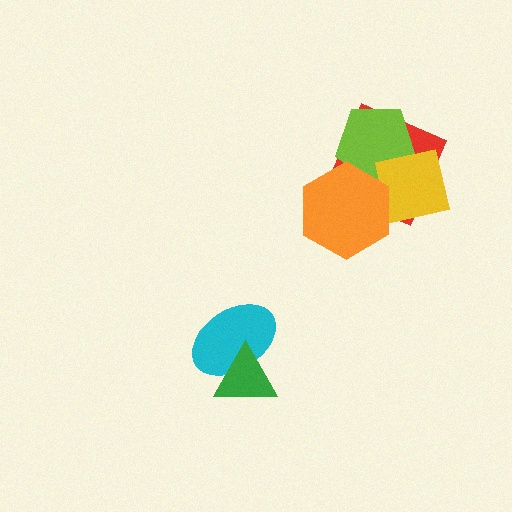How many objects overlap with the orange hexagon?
4 objects overlap with the orange hexagon.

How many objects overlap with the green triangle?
1 object overlaps with the green triangle.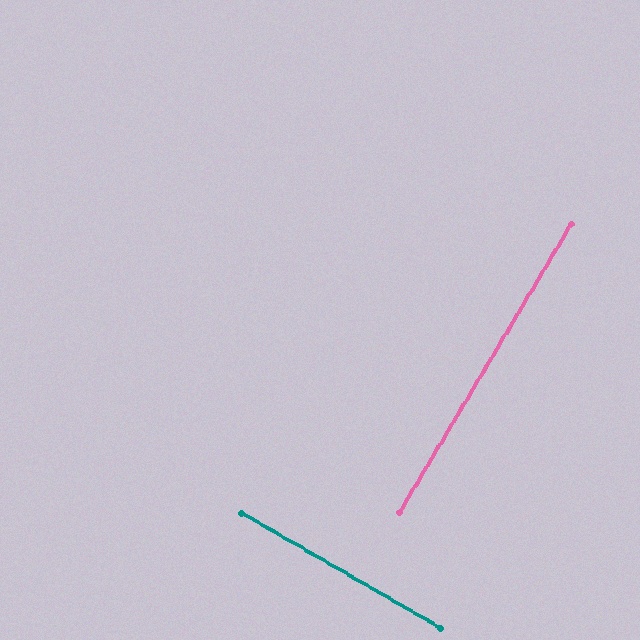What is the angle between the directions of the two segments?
Approximately 89 degrees.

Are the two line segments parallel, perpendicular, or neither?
Perpendicular — they meet at approximately 89°.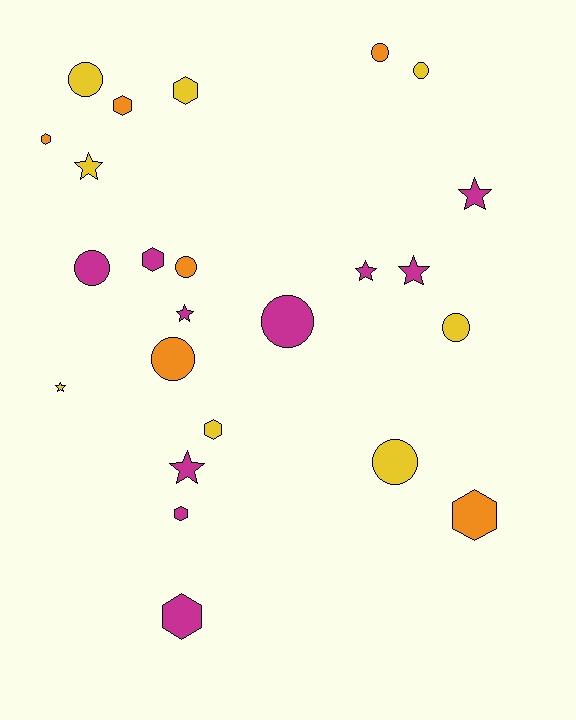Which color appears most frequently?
Magenta, with 10 objects.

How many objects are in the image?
There are 24 objects.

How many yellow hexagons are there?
There are 2 yellow hexagons.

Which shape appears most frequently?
Circle, with 9 objects.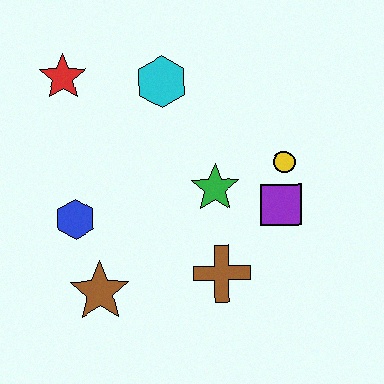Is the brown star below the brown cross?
Yes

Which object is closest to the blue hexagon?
The brown star is closest to the blue hexagon.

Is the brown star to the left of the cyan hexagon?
Yes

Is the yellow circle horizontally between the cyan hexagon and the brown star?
No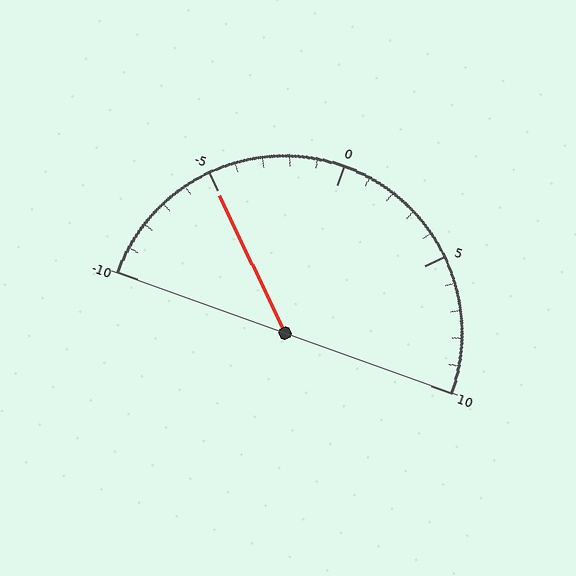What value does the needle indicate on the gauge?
The needle indicates approximately -5.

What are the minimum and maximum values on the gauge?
The gauge ranges from -10 to 10.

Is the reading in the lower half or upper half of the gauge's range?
The reading is in the lower half of the range (-10 to 10).